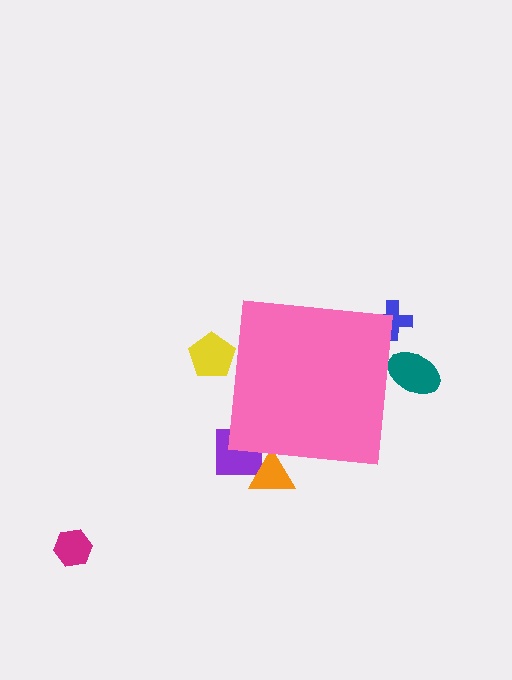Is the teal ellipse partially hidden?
Yes, the teal ellipse is partially hidden behind the pink square.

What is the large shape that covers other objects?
A pink square.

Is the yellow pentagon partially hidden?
Yes, the yellow pentagon is partially hidden behind the pink square.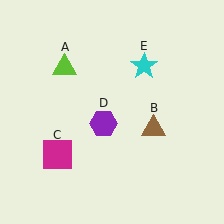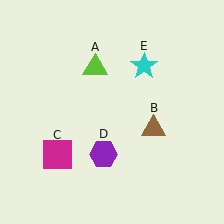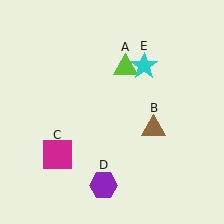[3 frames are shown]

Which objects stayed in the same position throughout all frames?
Brown triangle (object B) and magenta square (object C) and cyan star (object E) remained stationary.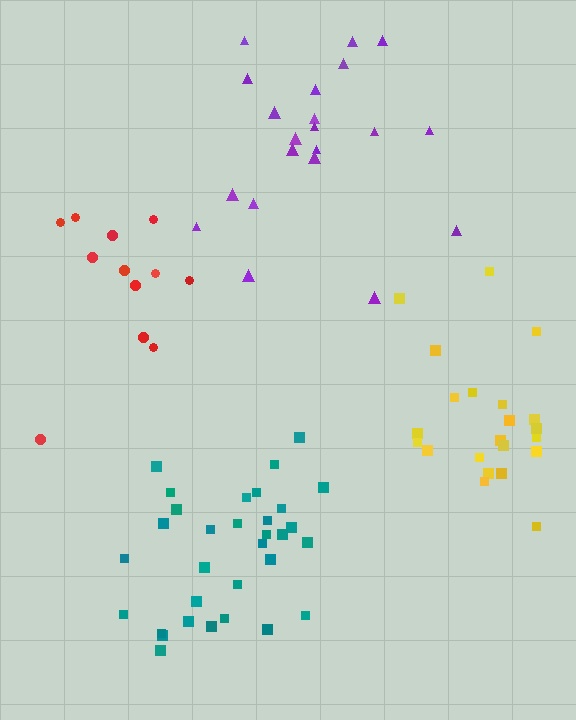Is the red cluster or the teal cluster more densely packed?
Teal.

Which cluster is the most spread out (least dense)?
Red.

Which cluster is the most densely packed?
Teal.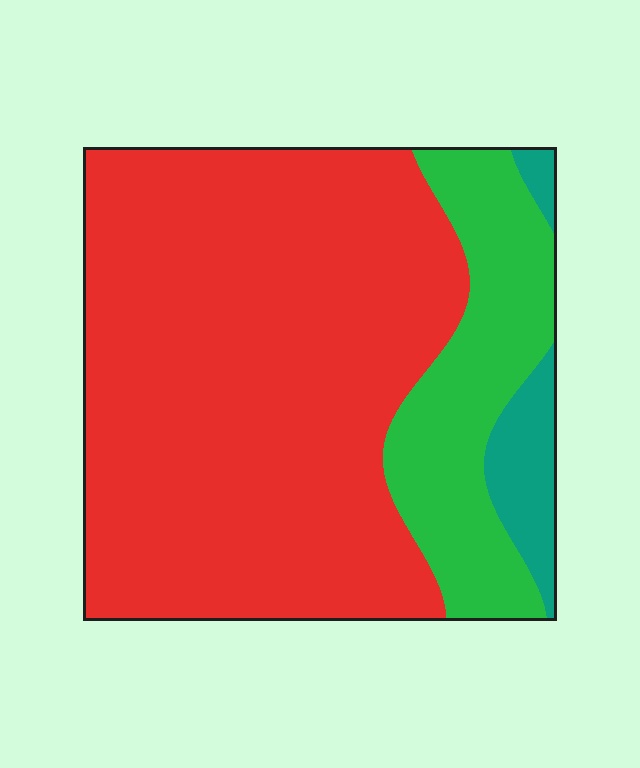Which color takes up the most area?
Red, at roughly 75%.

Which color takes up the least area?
Teal, at roughly 5%.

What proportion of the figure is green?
Green covers 21% of the figure.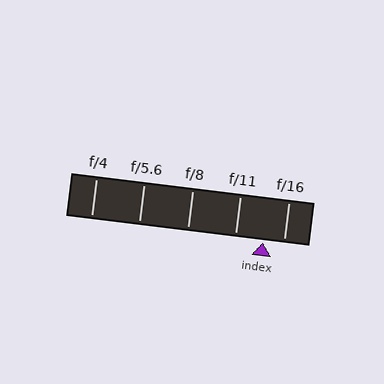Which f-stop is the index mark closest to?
The index mark is closest to f/16.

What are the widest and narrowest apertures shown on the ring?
The widest aperture shown is f/4 and the narrowest is f/16.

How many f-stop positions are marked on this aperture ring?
There are 5 f-stop positions marked.